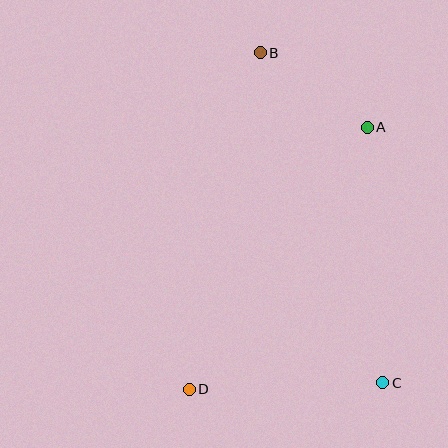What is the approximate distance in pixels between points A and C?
The distance between A and C is approximately 256 pixels.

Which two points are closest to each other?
Points A and B are closest to each other.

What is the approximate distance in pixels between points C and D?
The distance between C and D is approximately 193 pixels.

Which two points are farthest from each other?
Points B and C are farthest from each other.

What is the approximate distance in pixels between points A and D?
The distance between A and D is approximately 317 pixels.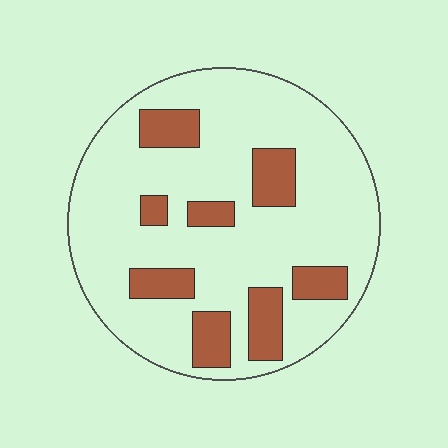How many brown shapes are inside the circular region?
8.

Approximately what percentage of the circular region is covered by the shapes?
Approximately 20%.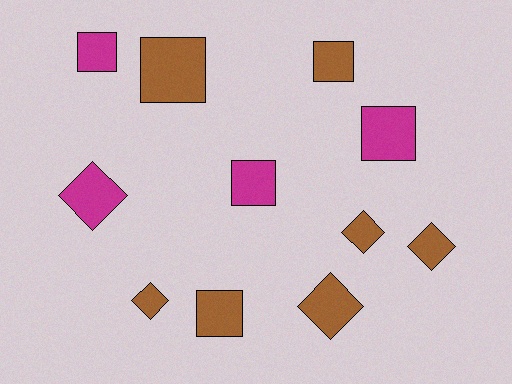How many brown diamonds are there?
There are 4 brown diamonds.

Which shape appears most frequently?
Square, with 6 objects.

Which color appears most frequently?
Brown, with 7 objects.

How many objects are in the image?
There are 11 objects.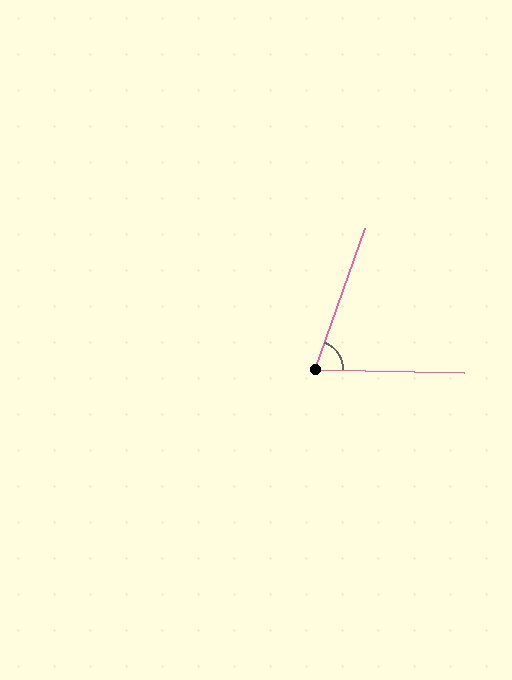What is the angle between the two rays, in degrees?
Approximately 72 degrees.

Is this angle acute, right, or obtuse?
It is acute.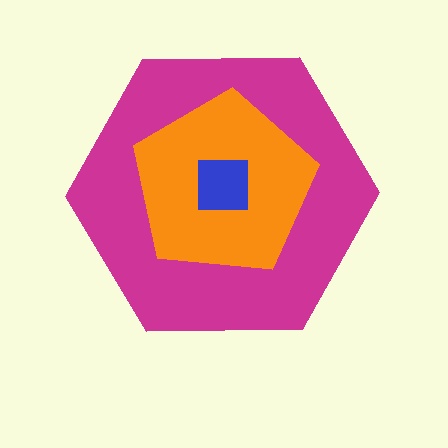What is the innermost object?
The blue square.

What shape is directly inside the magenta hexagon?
The orange pentagon.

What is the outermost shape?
The magenta hexagon.